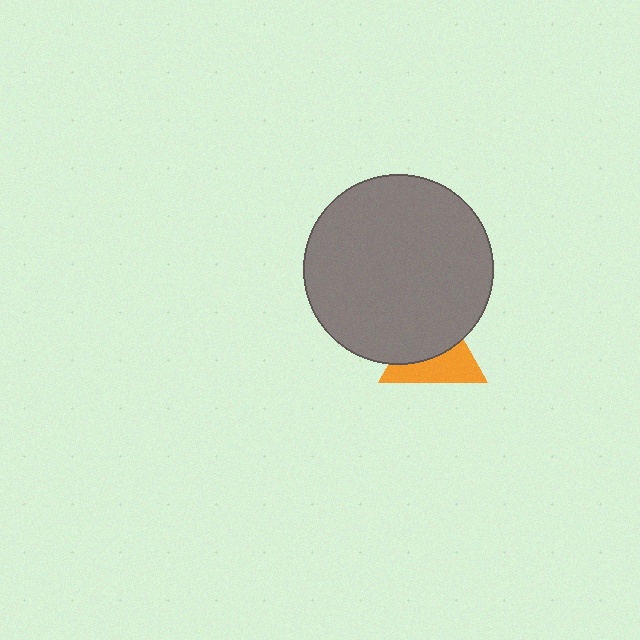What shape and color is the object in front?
The object in front is a gray circle.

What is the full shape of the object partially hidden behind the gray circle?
The partially hidden object is an orange triangle.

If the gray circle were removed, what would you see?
You would see the complete orange triangle.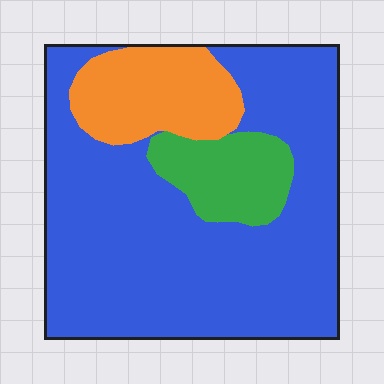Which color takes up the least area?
Green, at roughly 10%.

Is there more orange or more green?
Orange.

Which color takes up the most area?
Blue, at roughly 70%.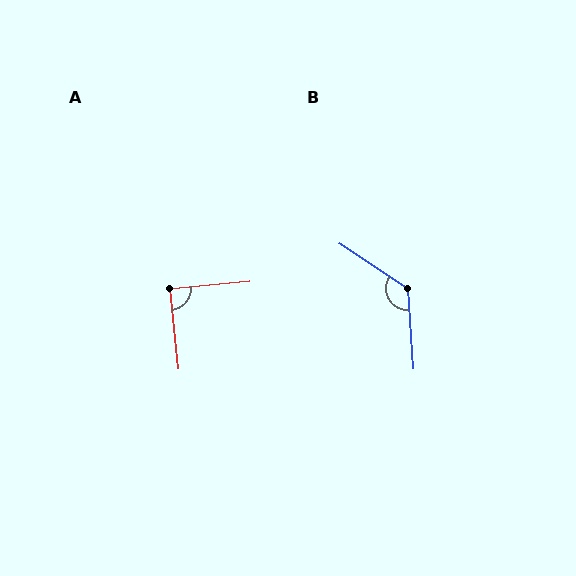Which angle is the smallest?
A, at approximately 90 degrees.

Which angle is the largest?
B, at approximately 127 degrees.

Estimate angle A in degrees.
Approximately 90 degrees.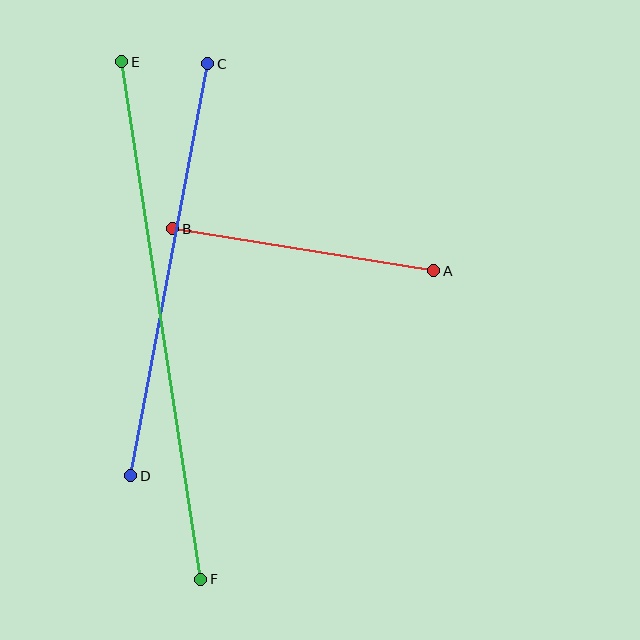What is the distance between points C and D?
The distance is approximately 419 pixels.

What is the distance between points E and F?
The distance is approximately 523 pixels.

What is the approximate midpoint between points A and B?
The midpoint is at approximately (303, 250) pixels.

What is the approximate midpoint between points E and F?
The midpoint is at approximately (161, 321) pixels.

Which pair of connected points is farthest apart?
Points E and F are farthest apart.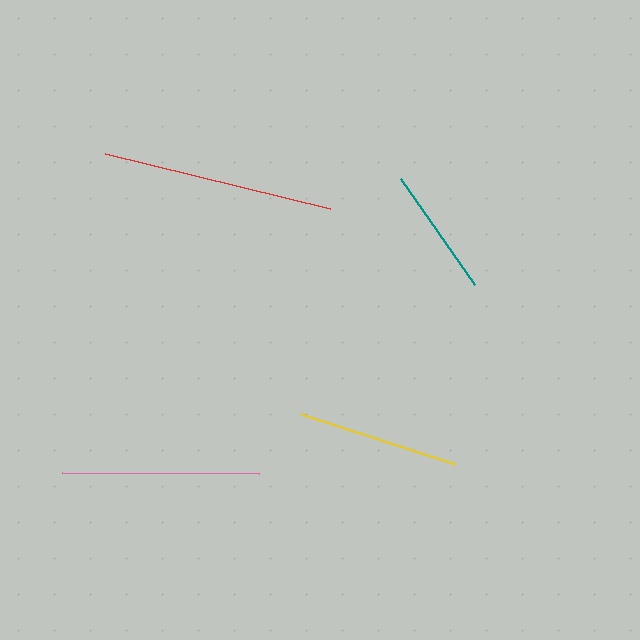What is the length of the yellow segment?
The yellow segment is approximately 162 pixels long.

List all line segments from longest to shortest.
From longest to shortest: red, pink, yellow, teal.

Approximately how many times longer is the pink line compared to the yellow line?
The pink line is approximately 1.2 times the length of the yellow line.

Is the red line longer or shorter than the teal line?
The red line is longer than the teal line.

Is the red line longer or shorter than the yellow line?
The red line is longer than the yellow line.